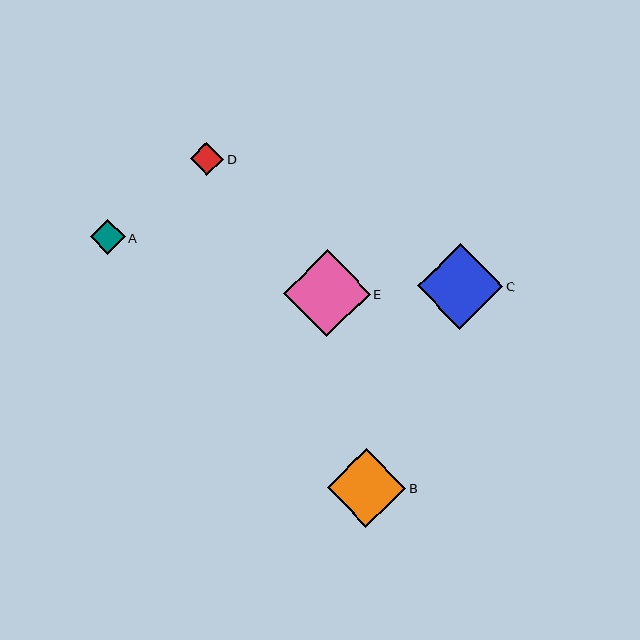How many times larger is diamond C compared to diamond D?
Diamond C is approximately 2.6 times the size of diamond D.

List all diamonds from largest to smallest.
From largest to smallest: E, C, B, A, D.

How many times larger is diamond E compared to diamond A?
Diamond E is approximately 2.5 times the size of diamond A.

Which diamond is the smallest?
Diamond D is the smallest with a size of approximately 33 pixels.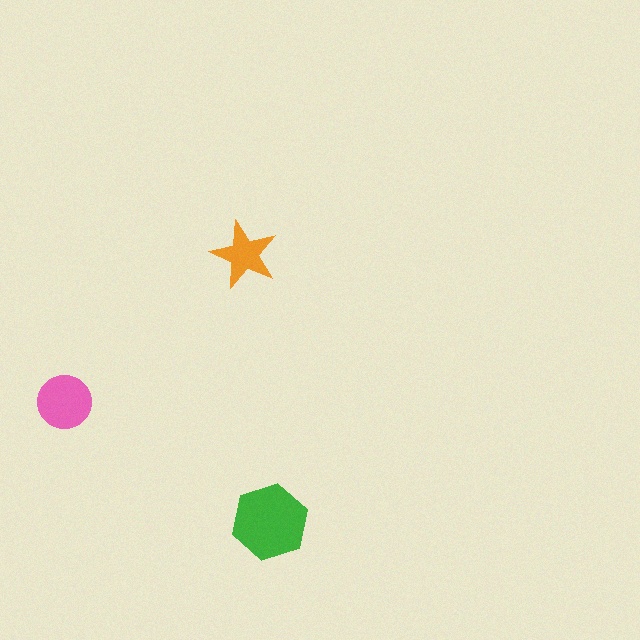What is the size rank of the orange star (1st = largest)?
3rd.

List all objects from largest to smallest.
The green hexagon, the pink circle, the orange star.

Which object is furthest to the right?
The green hexagon is rightmost.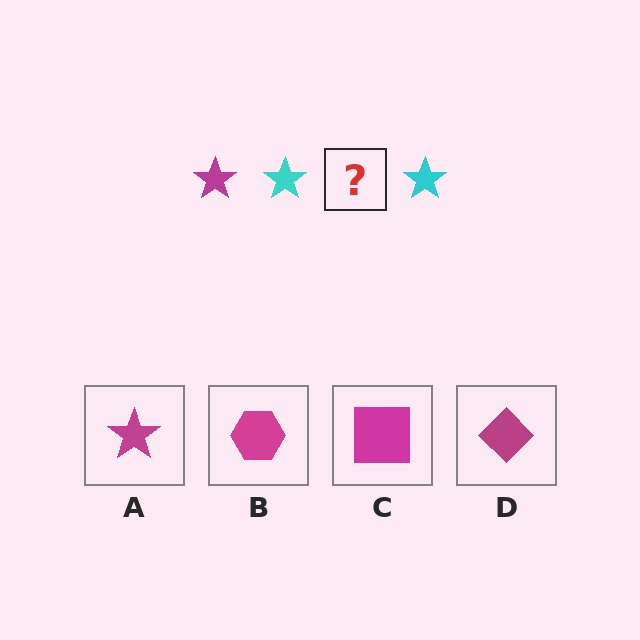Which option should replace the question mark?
Option A.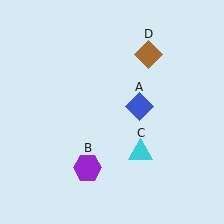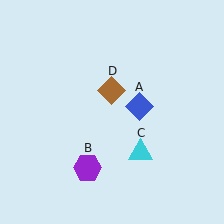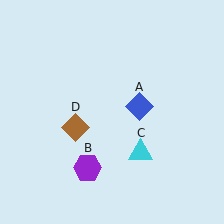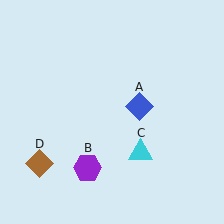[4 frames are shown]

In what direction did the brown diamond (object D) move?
The brown diamond (object D) moved down and to the left.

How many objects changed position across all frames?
1 object changed position: brown diamond (object D).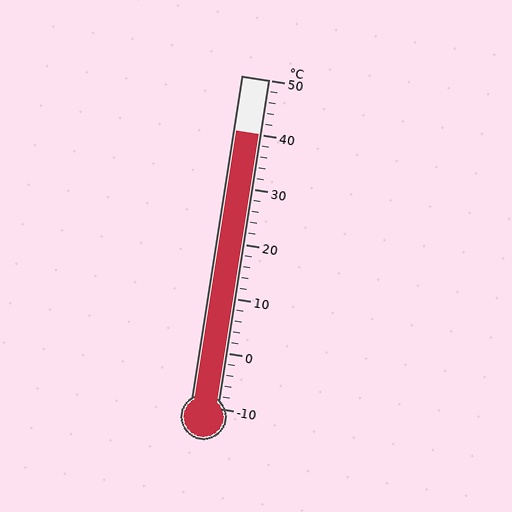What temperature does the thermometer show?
The thermometer shows approximately 40°C.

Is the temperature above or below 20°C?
The temperature is above 20°C.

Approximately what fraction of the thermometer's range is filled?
The thermometer is filled to approximately 85% of its range.